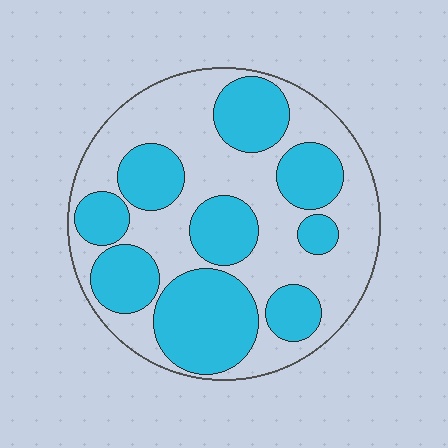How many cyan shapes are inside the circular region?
9.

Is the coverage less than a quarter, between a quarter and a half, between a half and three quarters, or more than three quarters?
Between a quarter and a half.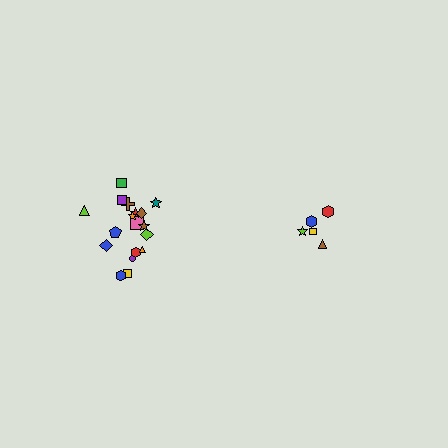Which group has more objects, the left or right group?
The left group.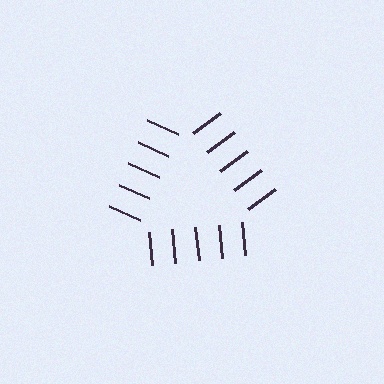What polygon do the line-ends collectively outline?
An illusory triangle — the line segments terminate on its edges but no continuous stroke is drawn.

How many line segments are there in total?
15 — 5 along each of the 3 edges.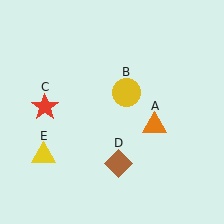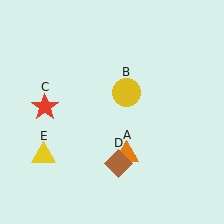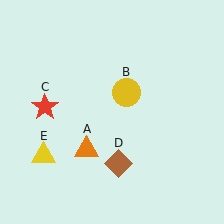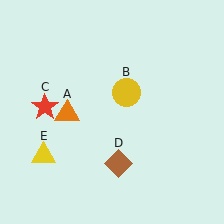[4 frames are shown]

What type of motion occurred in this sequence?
The orange triangle (object A) rotated clockwise around the center of the scene.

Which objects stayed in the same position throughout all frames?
Yellow circle (object B) and red star (object C) and brown diamond (object D) and yellow triangle (object E) remained stationary.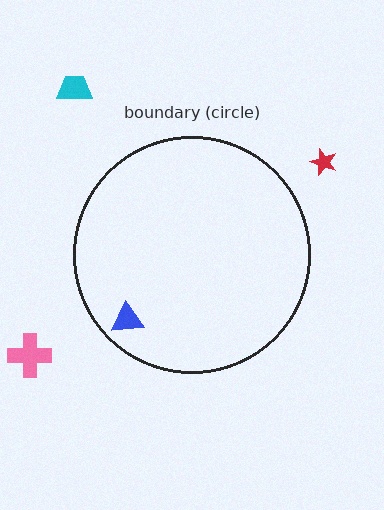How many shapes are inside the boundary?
1 inside, 3 outside.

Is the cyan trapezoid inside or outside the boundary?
Outside.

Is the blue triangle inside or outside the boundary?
Inside.